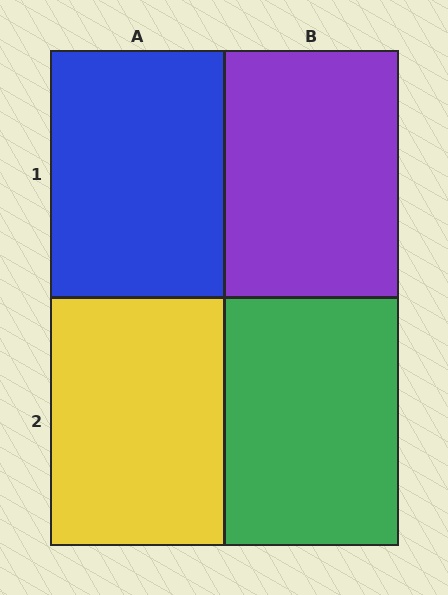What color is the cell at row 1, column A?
Blue.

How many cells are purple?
1 cell is purple.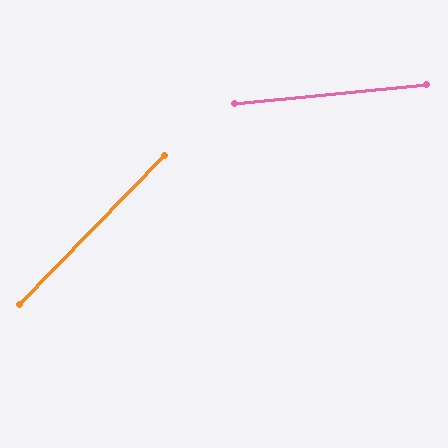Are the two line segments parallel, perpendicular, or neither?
Neither parallel nor perpendicular — they differ by about 40°.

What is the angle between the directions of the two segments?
Approximately 40 degrees.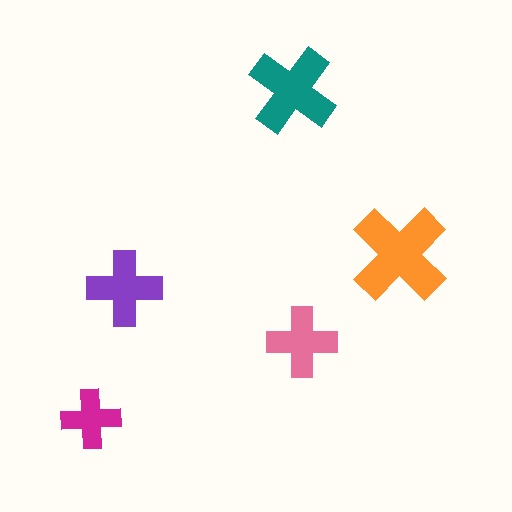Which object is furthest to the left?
The magenta cross is leftmost.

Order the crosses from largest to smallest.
the orange one, the teal one, the purple one, the pink one, the magenta one.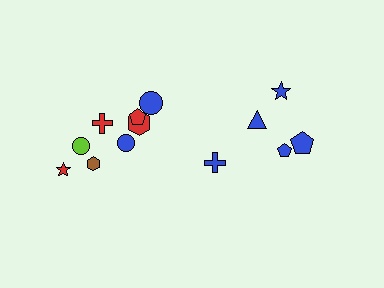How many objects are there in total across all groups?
There are 13 objects.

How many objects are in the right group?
There are 5 objects.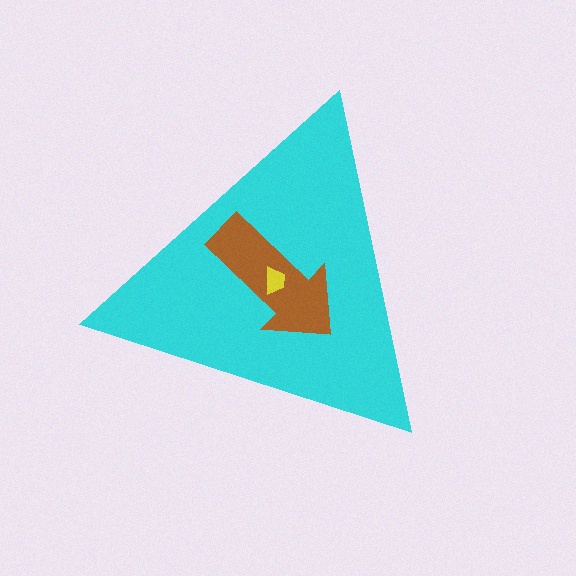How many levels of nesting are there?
3.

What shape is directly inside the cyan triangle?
The brown arrow.